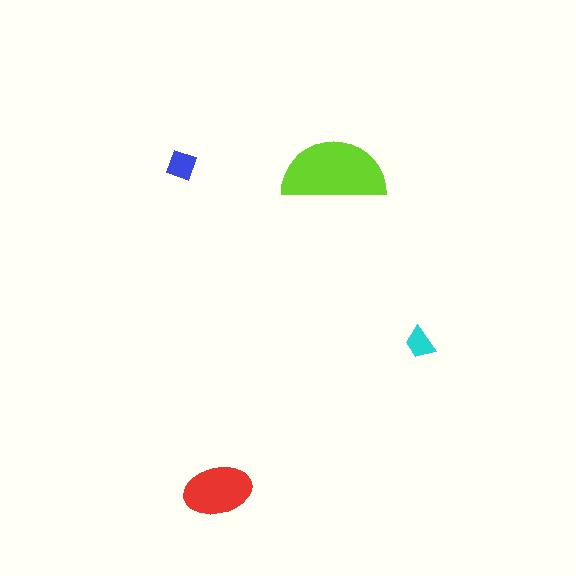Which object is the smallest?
The cyan trapezoid.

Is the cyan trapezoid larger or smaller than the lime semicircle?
Smaller.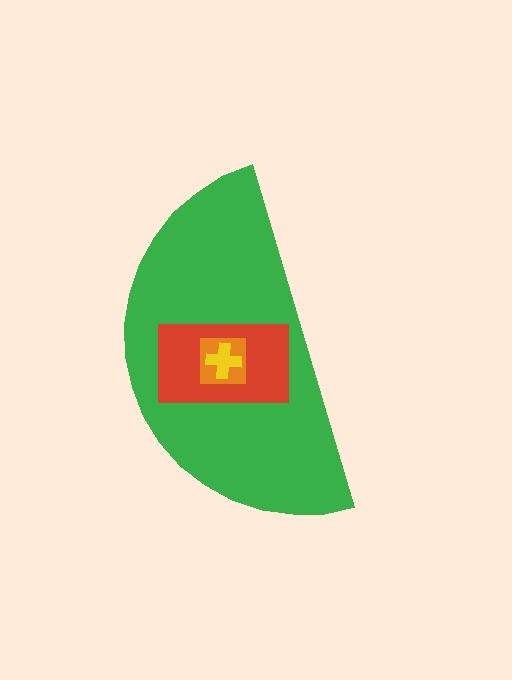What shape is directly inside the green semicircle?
The red rectangle.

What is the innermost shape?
The yellow cross.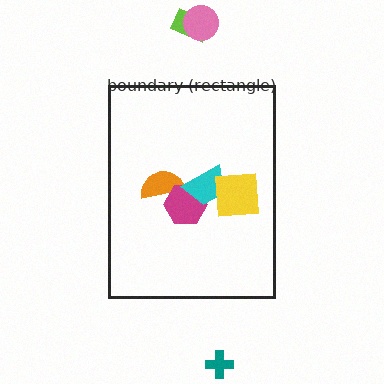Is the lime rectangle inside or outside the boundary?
Outside.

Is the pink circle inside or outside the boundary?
Outside.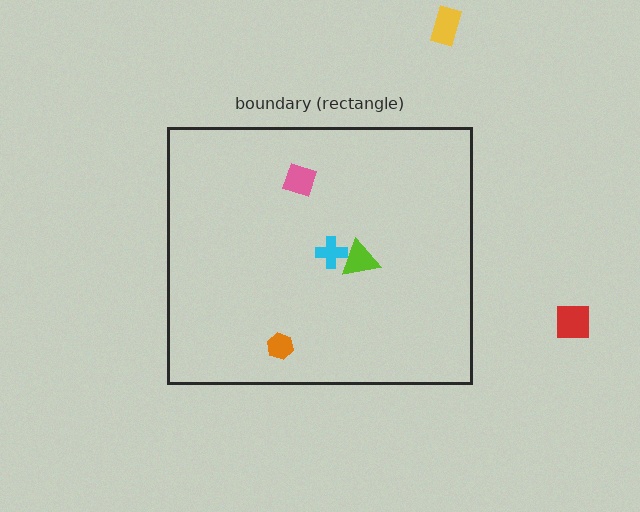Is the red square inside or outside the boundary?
Outside.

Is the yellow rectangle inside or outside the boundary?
Outside.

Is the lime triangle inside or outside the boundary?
Inside.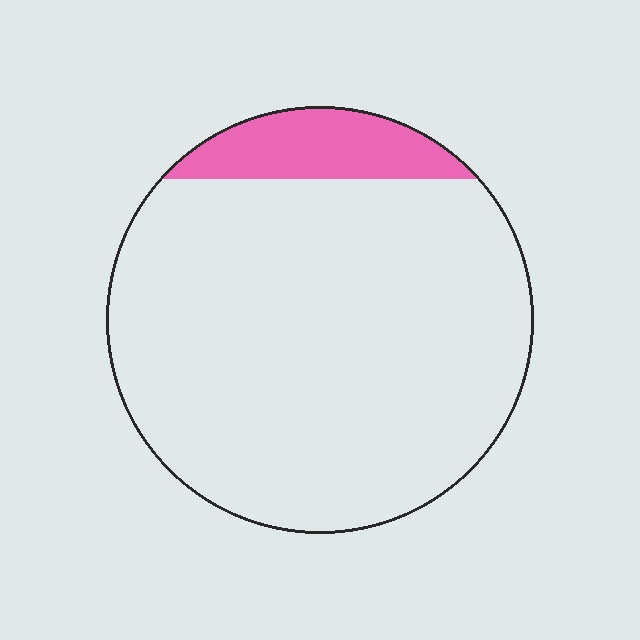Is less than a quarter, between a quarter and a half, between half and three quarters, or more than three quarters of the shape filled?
Less than a quarter.